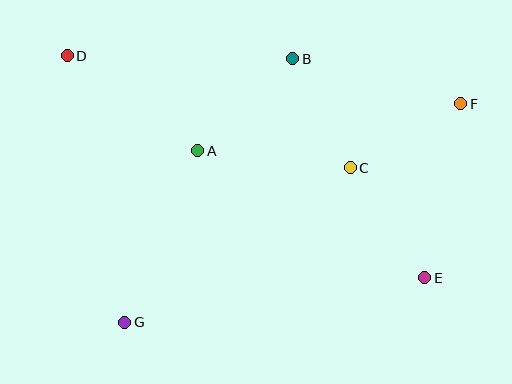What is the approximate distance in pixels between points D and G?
The distance between D and G is approximately 273 pixels.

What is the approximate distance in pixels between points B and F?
The distance between B and F is approximately 174 pixels.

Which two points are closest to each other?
Points B and C are closest to each other.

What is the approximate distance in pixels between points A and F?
The distance between A and F is approximately 267 pixels.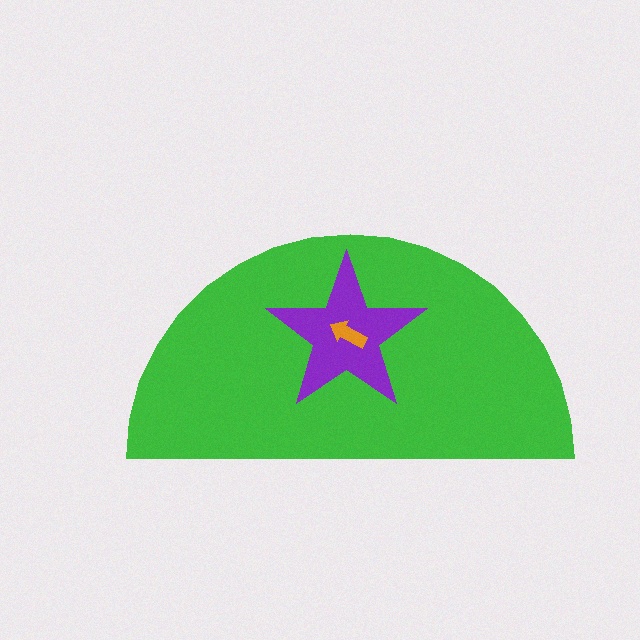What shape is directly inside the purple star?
The orange arrow.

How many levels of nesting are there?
3.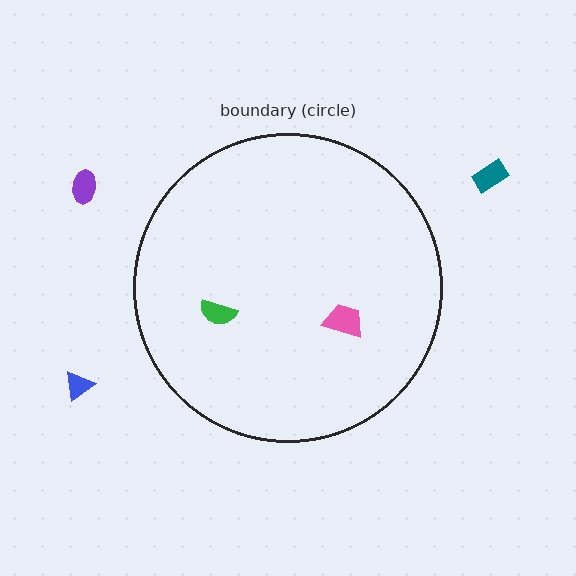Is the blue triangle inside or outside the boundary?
Outside.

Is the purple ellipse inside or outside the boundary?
Outside.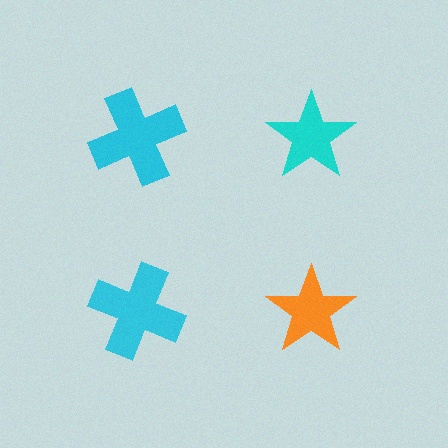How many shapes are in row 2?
2 shapes.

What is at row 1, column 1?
A cyan cross.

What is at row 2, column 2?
An orange star.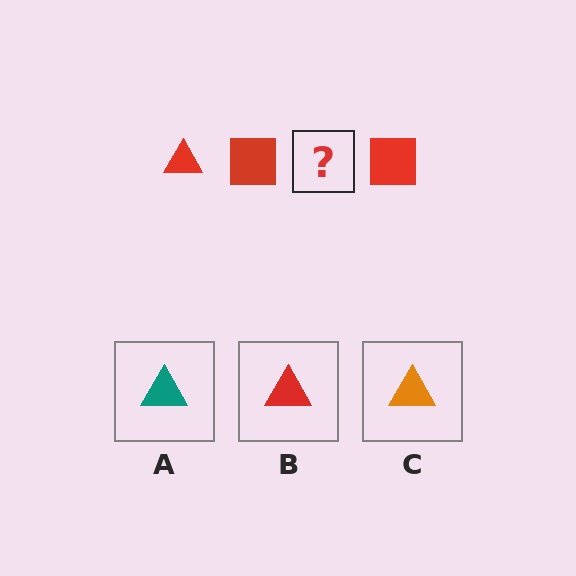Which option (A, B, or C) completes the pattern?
B.